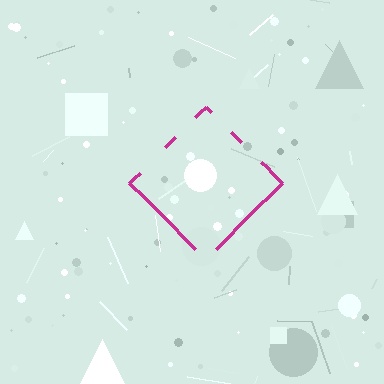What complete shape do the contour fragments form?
The contour fragments form a diamond.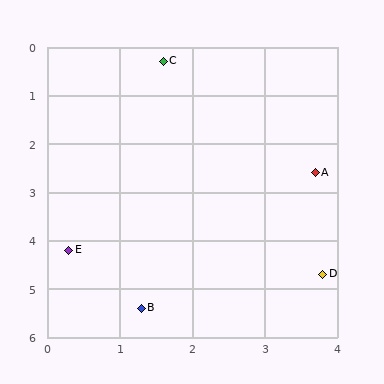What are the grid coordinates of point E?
Point E is at approximately (0.3, 4.2).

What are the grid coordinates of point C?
Point C is at approximately (1.6, 0.3).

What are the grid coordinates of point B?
Point B is at approximately (1.3, 5.4).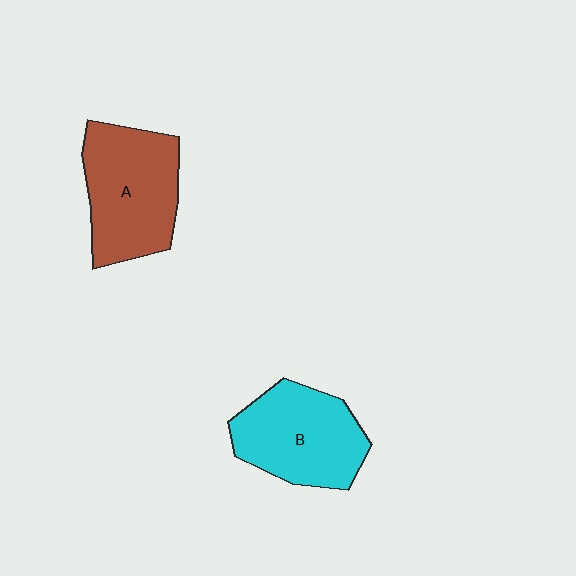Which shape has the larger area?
Shape A (brown).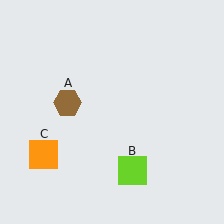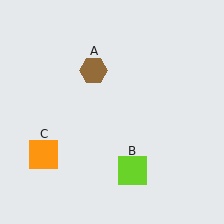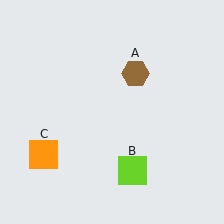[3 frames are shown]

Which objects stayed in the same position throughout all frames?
Lime square (object B) and orange square (object C) remained stationary.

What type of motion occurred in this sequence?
The brown hexagon (object A) rotated clockwise around the center of the scene.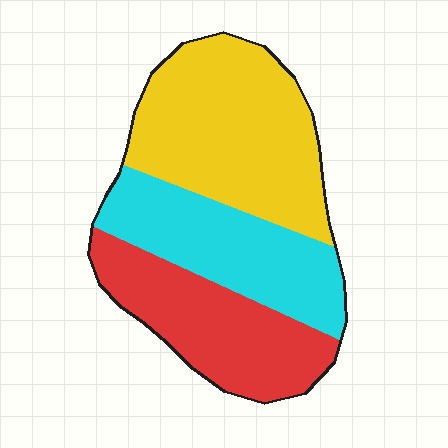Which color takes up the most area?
Yellow, at roughly 40%.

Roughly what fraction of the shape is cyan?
Cyan covers around 30% of the shape.